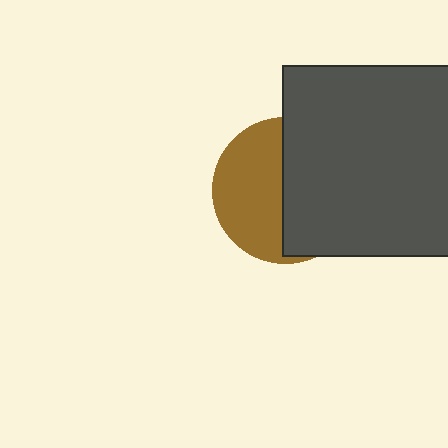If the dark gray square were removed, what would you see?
You would see the complete brown circle.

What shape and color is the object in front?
The object in front is a dark gray square.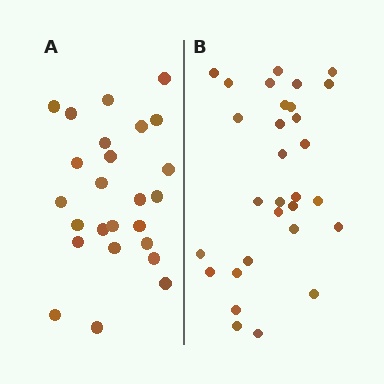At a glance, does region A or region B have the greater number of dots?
Region B (the right region) has more dots.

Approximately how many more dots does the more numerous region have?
Region B has about 5 more dots than region A.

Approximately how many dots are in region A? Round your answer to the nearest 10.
About 20 dots. (The exact count is 25, which rounds to 20.)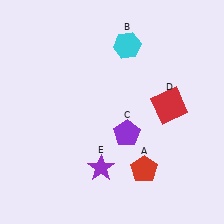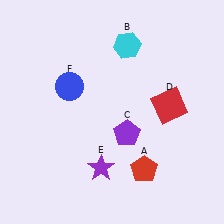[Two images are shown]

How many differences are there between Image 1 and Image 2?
There is 1 difference between the two images.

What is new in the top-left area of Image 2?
A blue circle (F) was added in the top-left area of Image 2.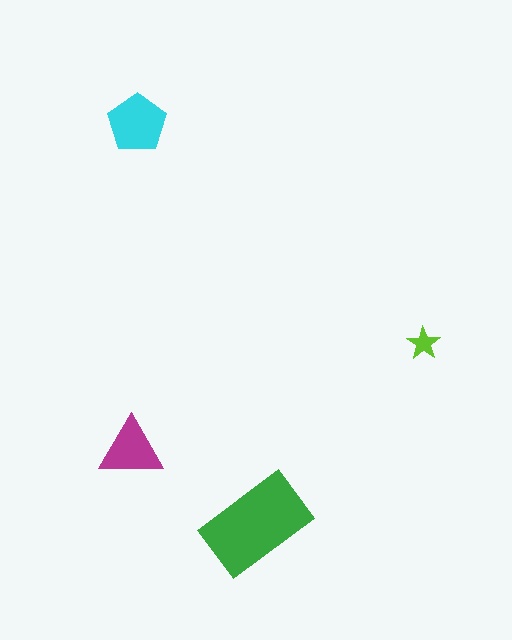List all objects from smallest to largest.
The lime star, the magenta triangle, the cyan pentagon, the green rectangle.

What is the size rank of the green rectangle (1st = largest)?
1st.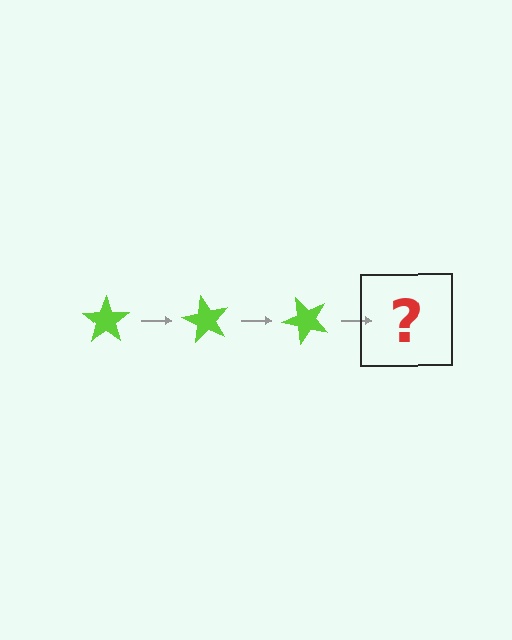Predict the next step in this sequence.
The next step is a lime star rotated 180 degrees.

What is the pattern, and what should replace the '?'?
The pattern is that the star rotates 60 degrees each step. The '?' should be a lime star rotated 180 degrees.